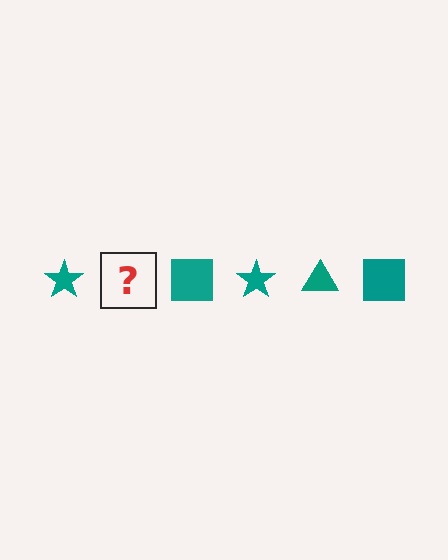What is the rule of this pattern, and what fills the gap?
The rule is that the pattern cycles through star, triangle, square shapes in teal. The gap should be filled with a teal triangle.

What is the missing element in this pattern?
The missing element is a teal triangle.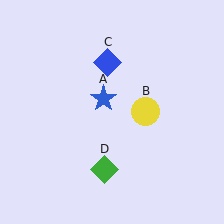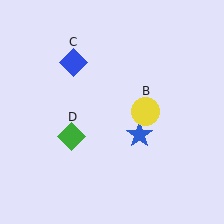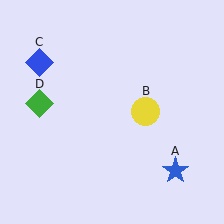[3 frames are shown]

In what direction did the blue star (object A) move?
The blue star (object A) moved down and to the right.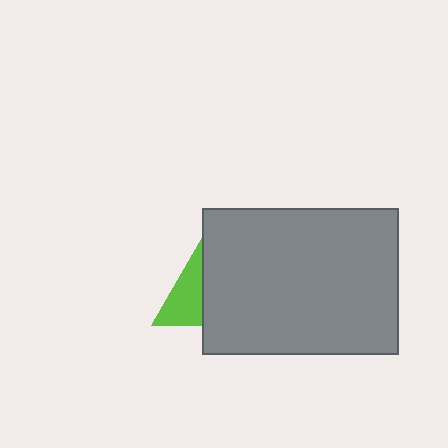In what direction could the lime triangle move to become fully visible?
The lime triangle could move left. That would shift it out from behind the gray rectangle entirely.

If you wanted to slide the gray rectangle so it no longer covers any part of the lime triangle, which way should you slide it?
Slide it right — that is the most direct way to separate the two shapes.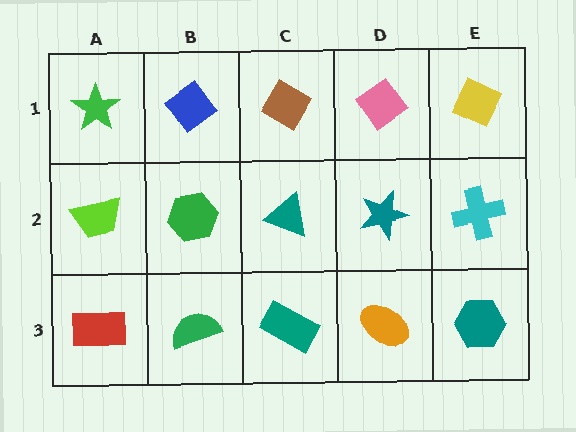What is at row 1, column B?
A blue diamond.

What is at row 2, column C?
A teal triangle.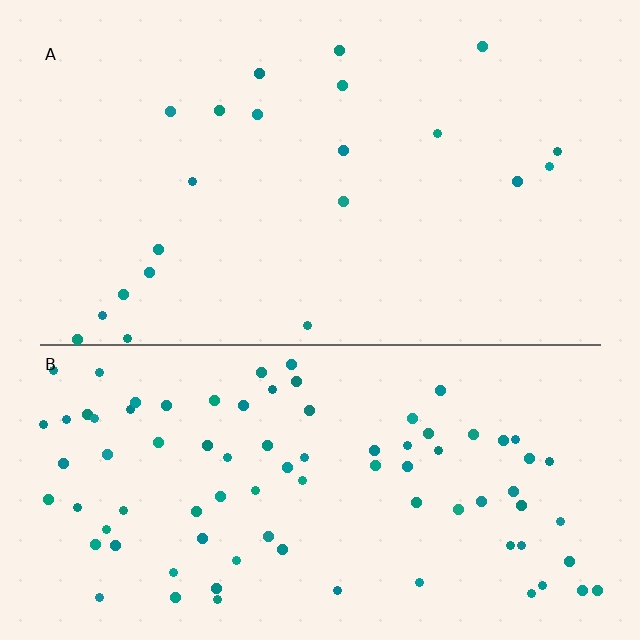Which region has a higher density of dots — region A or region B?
B (the bottom).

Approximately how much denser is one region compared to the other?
Approximately 4.0× — region B over region A.